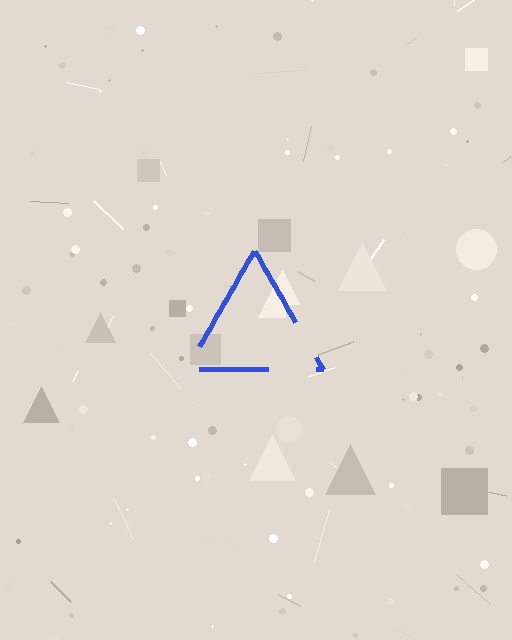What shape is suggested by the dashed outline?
The dashed outline suggests a triangle.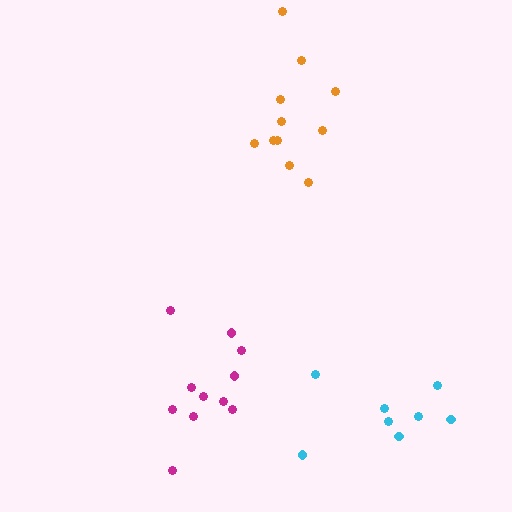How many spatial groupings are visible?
There are 3 spatial groupings.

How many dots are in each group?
Group 1: 11 dots, Group 2: 11 dots, Group 3: 8 dots (30 total).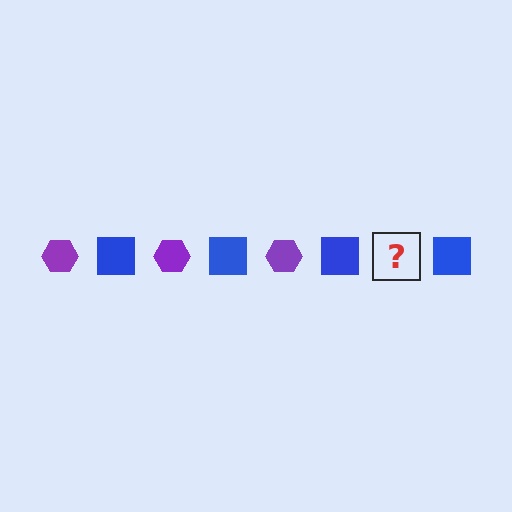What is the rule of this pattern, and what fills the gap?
The rule is that the pattern alternates between purple hexagon and blue square. The gap should be filled with a purple hexagon.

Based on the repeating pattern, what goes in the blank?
The blank should be a purple hexagon.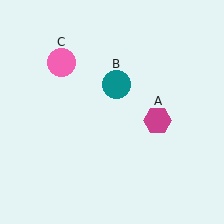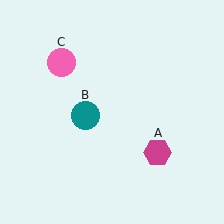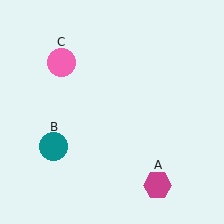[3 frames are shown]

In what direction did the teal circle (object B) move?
The teal circle (object B) moved down and to the left.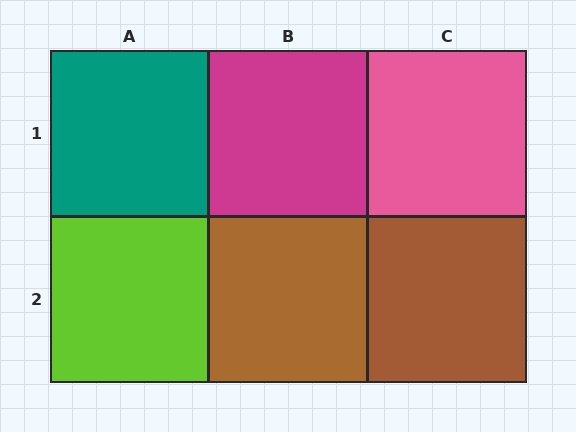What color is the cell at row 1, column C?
Pink.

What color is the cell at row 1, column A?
Teal.